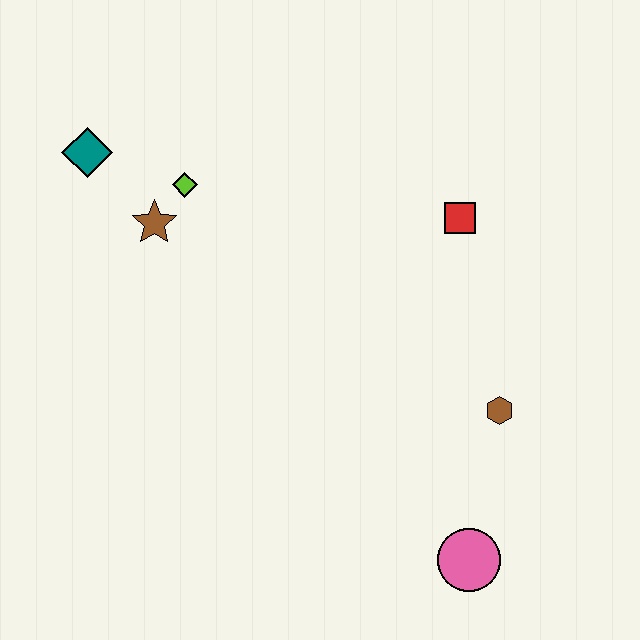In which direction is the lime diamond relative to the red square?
The lime diamond is to the left of the red square.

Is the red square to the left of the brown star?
No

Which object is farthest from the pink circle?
The teal diamond is farthest from the pink circle.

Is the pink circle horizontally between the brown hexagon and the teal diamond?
Yes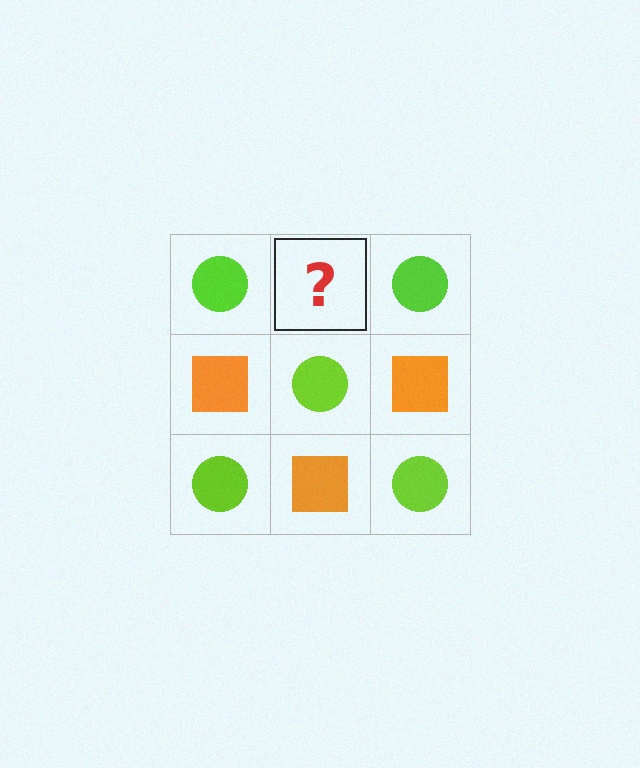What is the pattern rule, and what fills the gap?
The rule is that it alternates lime circle and orange square in a checkerboard pattern. The gap should be filled with an orange square.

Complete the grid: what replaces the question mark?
The question mark should be replaced with an orange square.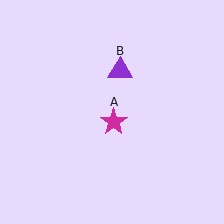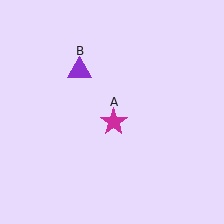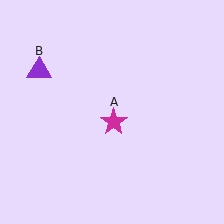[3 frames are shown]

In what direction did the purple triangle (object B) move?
The purple triangle (object B) moved left.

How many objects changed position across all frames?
1 object changed position: purple triangle (object B).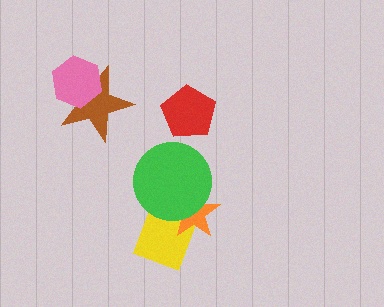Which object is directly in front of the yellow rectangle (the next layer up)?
The orange star is directly in front of the yellow rectangle.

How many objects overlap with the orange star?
2 objects overlap with the orange star.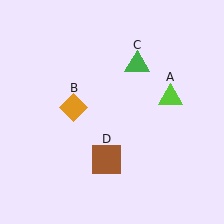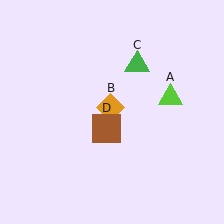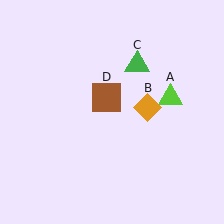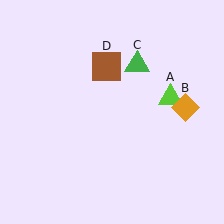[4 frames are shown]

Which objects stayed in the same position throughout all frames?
Lime triangle (object A) and green triangle (object C) remained stationary.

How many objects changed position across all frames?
2 objects changed position: orange diamond (object B), brown square (object D).